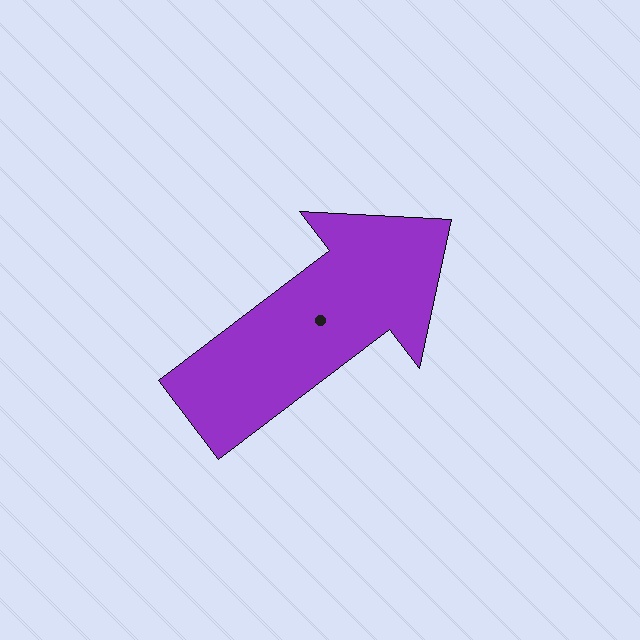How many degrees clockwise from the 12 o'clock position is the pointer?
Approximately 53 degrees.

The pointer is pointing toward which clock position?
Roughly 2 o'clock.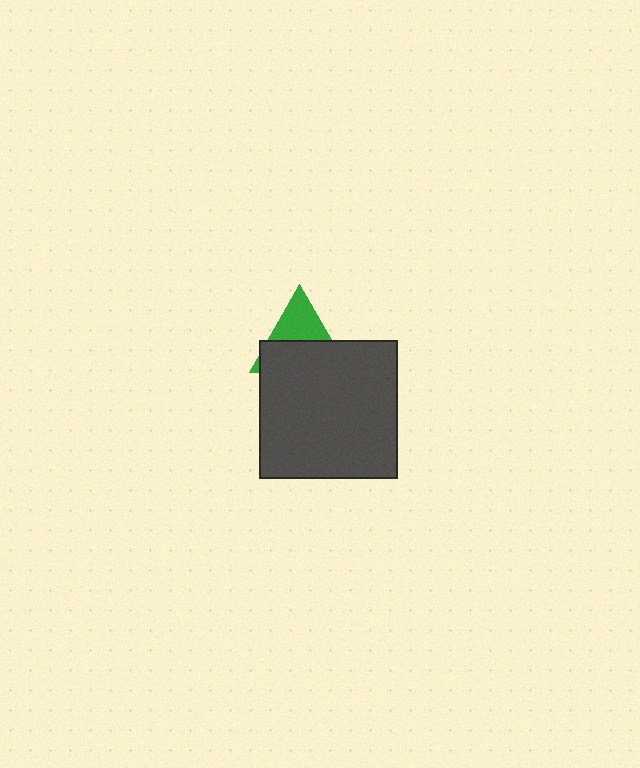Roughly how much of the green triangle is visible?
A small part of it is visible (roughly 41%).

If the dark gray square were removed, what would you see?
You would see the complete green triangle.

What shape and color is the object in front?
The object in front is a dark gray square.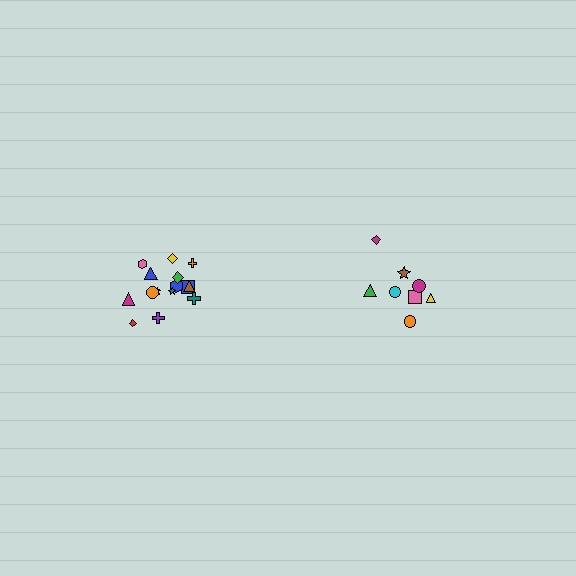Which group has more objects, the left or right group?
The left group.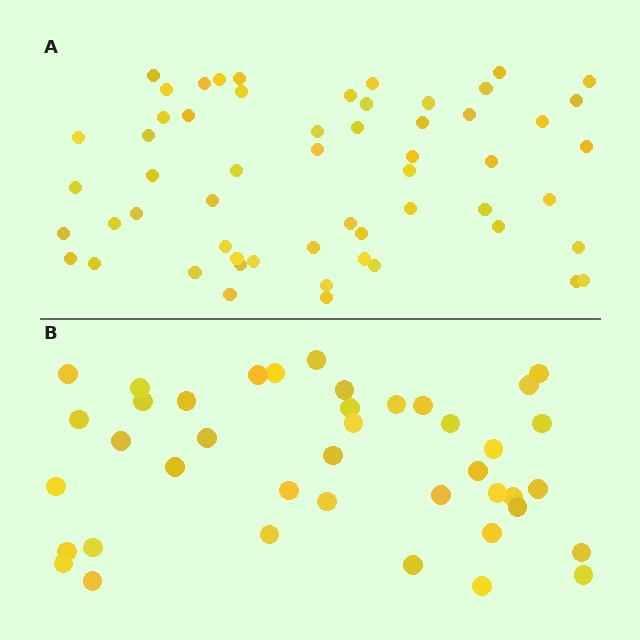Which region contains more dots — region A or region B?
Region A (the top region) has more dots.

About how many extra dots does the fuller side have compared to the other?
Region A has approximately 15 more dots than region B.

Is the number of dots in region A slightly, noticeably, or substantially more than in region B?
Region A has noticeably more, but not dramatically so. The ratio is roughly 1.4 to 1.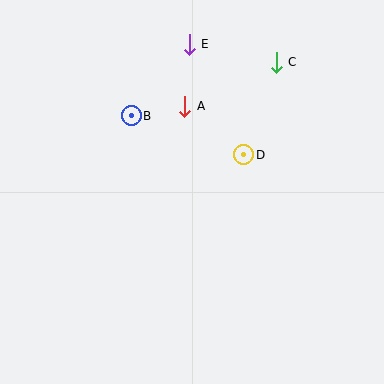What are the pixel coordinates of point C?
Point C is at (276, 62).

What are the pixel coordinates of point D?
Point D is at (244, 155).